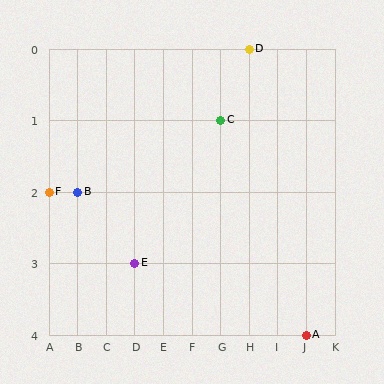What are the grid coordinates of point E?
Point E is at grid coordinates (D, 3).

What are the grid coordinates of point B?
Point B is at grid coordinates (B, 2).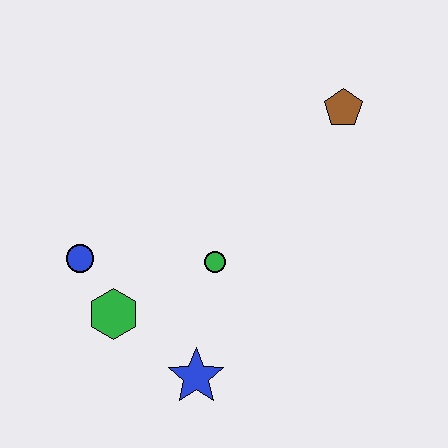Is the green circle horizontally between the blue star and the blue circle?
No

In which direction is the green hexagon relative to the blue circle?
The green hexagon is below the blue circle.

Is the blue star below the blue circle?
Yes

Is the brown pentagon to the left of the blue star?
No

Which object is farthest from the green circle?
The brown pentagon is farthest from the green circle.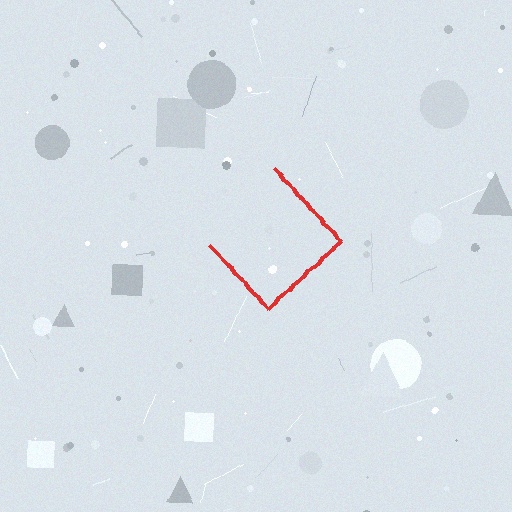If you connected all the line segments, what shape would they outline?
They would outline a diamond.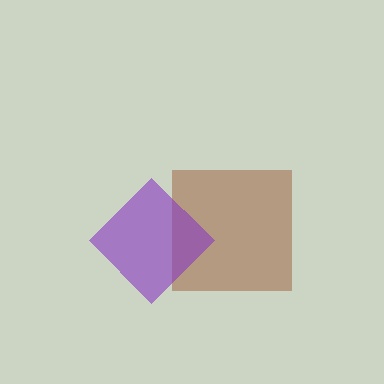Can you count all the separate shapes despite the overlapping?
Yes, there are 2 separate shapes.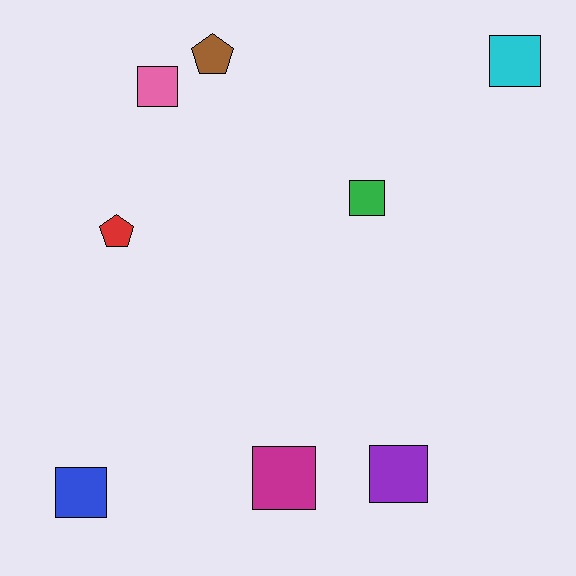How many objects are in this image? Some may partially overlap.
There are 8 objects.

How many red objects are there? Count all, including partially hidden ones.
There is 1 red object.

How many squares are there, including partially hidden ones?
There are 6 squares.